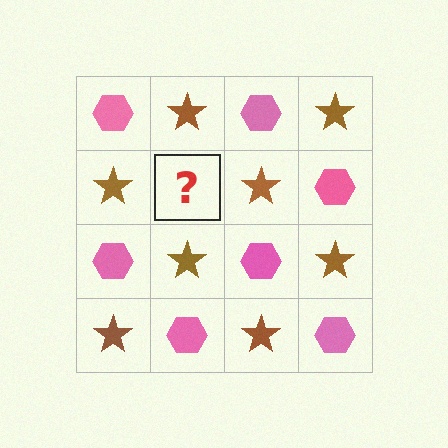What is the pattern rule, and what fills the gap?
The rule is that it alternates pink hexagon and brown star in a checkerboard pattern. The gap should be filled with a pink hexagon.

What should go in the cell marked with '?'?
The missing cell should contain a pink hexagon.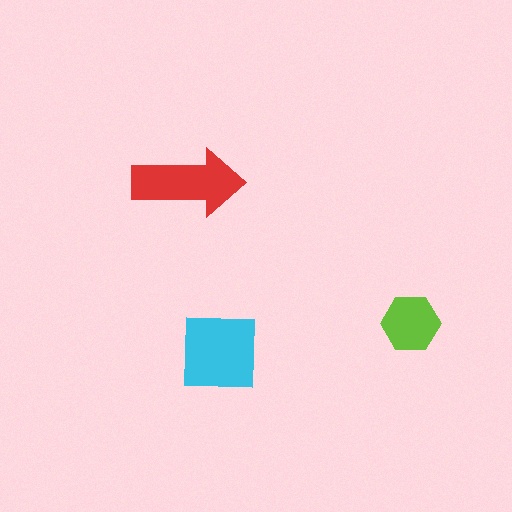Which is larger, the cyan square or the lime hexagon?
The cyan square.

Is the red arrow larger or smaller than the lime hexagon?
Larger.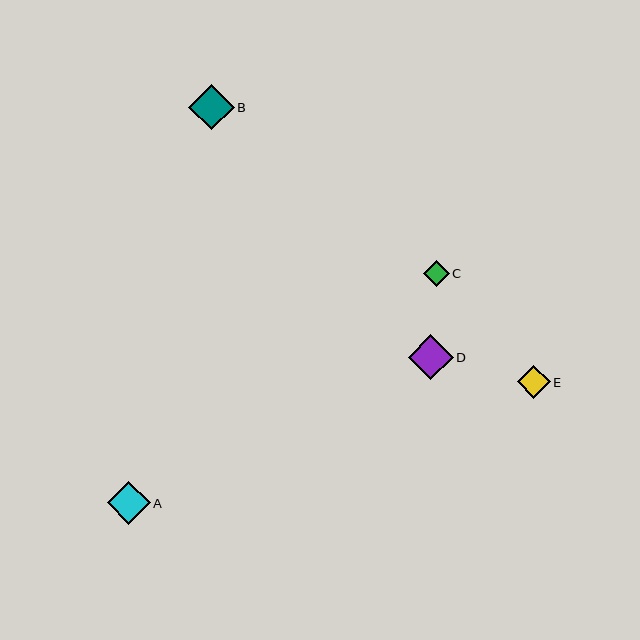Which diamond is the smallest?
Diamond C is the smallest with a size of approximately 26 pixels.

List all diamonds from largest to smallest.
From largest to smallest: B, D, A, E, C.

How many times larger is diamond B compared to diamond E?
Diamond B is approximately 1.4 times the size of diamond E.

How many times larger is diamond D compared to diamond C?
Diamond D is approximately 1.7 times the size of diamond C.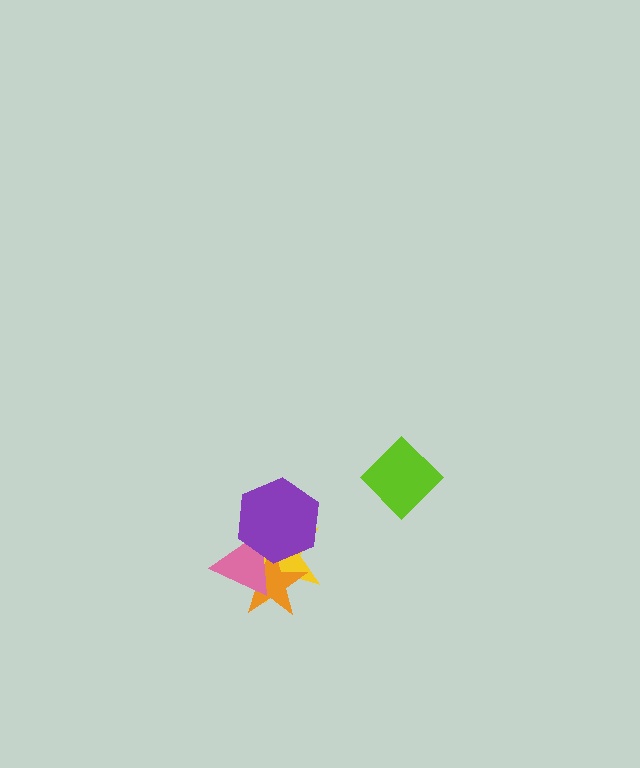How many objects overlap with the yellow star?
3 objects overlap with the yellow star.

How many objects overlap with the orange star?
3 objects overlap with the orange star.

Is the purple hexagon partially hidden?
No, no other shape covers it.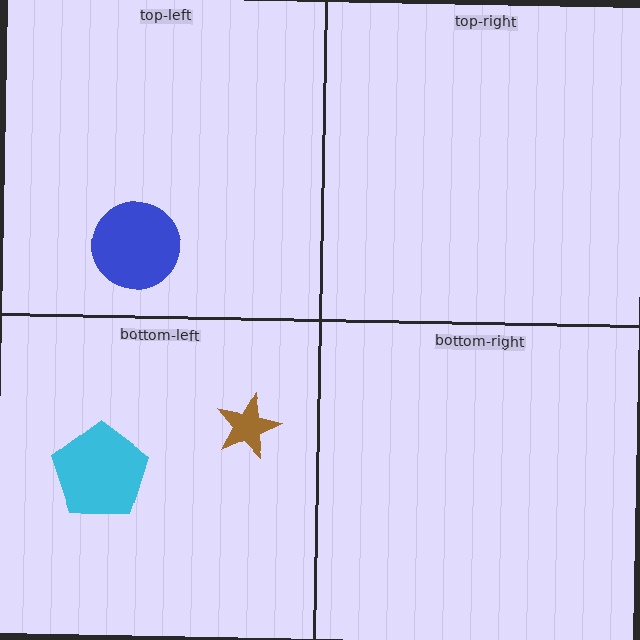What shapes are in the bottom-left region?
The cyan pentagon, the brown star.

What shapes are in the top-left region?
The blue circle.